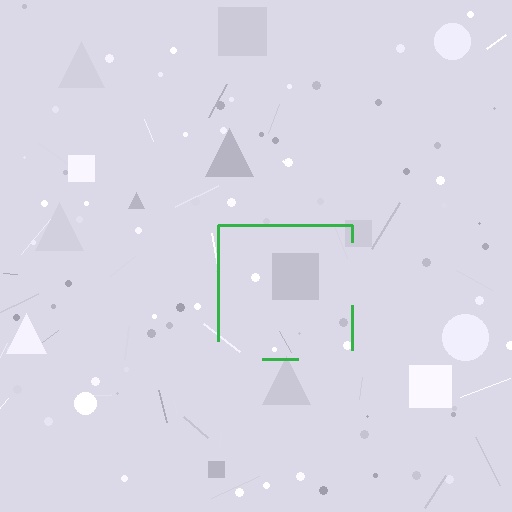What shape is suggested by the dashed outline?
The dashed outline suggests a square.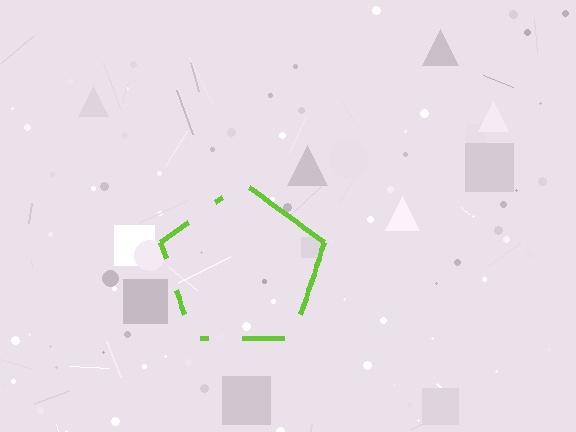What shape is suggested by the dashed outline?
The dashed outline suggests a pentagon.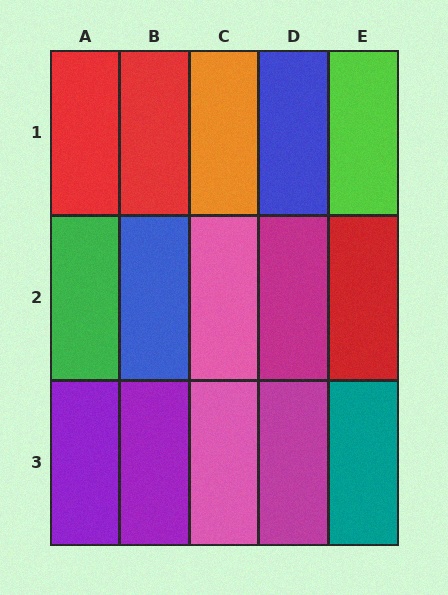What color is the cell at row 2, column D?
Magenta.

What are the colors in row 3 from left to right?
Purple, purple, pink, magenta, teal.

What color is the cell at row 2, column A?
Green.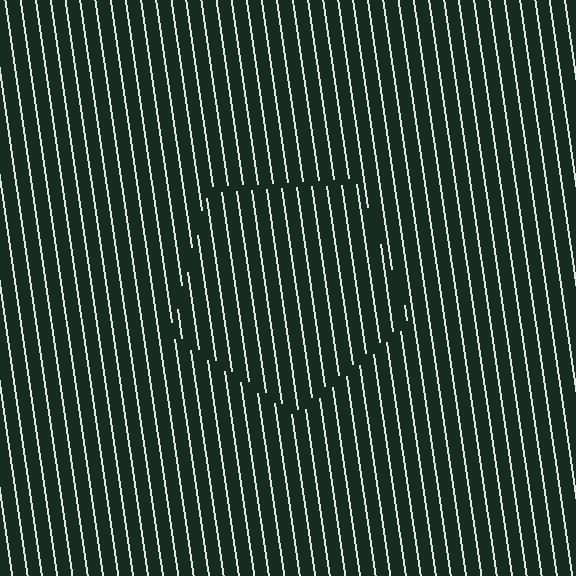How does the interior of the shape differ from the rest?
The interior of the shape contains the same grating, shifted by half a period — the contour is defined by the phase discontinuity where line-ends from the inner and outer gratings abut.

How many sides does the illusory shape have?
5 sides — the line-ends trace a pentagon.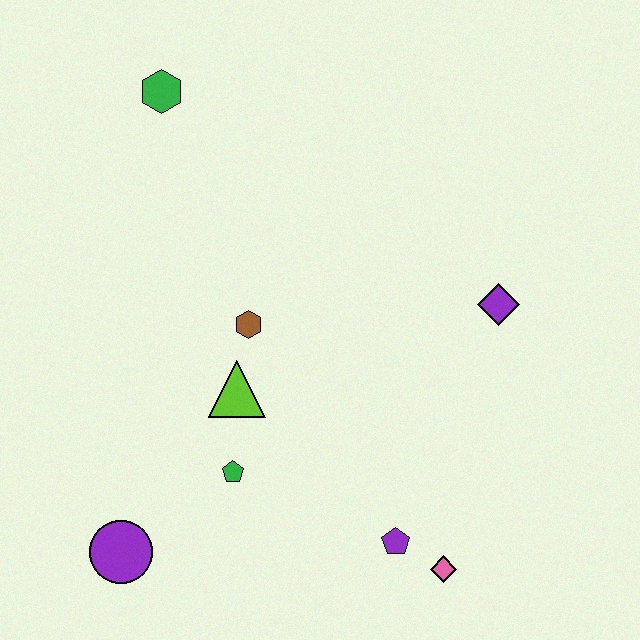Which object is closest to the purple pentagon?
The pink diamond is closest to the purple pentagon.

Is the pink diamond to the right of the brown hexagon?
Yes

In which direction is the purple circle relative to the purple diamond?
The purple circle is to the left of the purple diamond.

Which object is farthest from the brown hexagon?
The pink diamond is farthest from the brown hexagon.